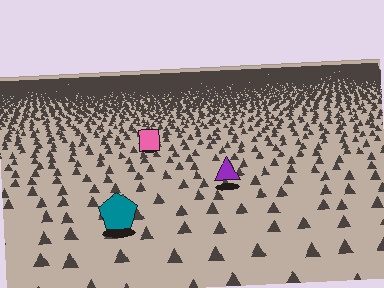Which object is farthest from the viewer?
The pink square is farthest from the viewer. It appears smaller and the ground texture around it is denser.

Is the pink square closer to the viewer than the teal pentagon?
No. The teal pentagon is closer — you can tell from the texture gradient: the ground texture is coarser near it.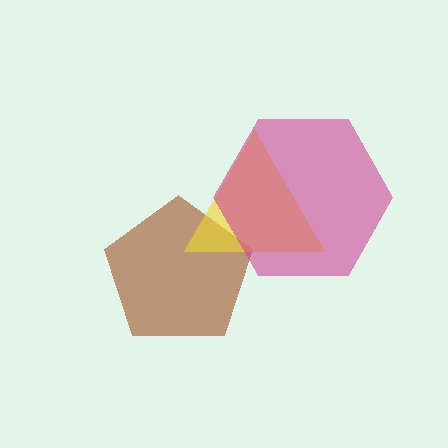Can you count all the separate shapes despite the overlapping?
Yes, there are 3 separate shapes.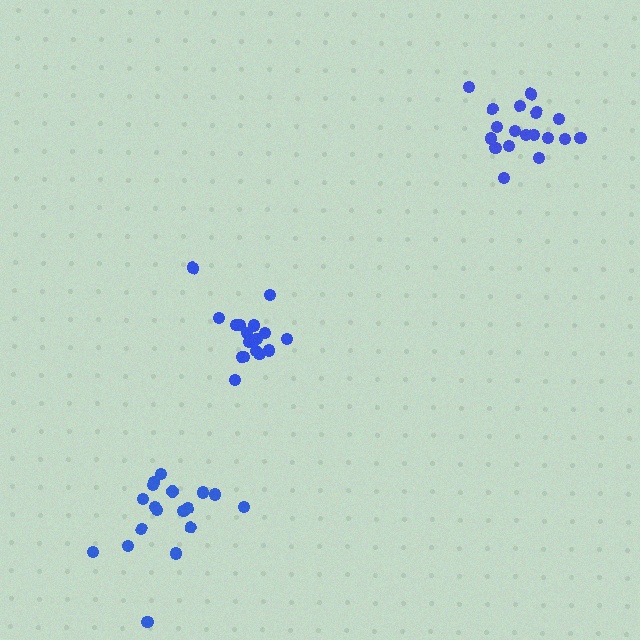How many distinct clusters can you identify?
There are 3 distinct clusters.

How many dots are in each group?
Group 1: 18 dots, Group 2: 18 dots, Group 3: 17 dots (53 total).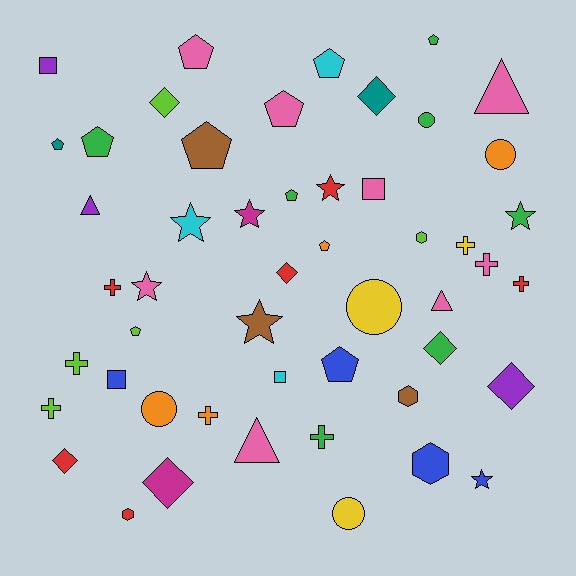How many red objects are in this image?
There are 6 red objects.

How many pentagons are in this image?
There are 11 pentagons.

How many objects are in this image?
There are 50 objects.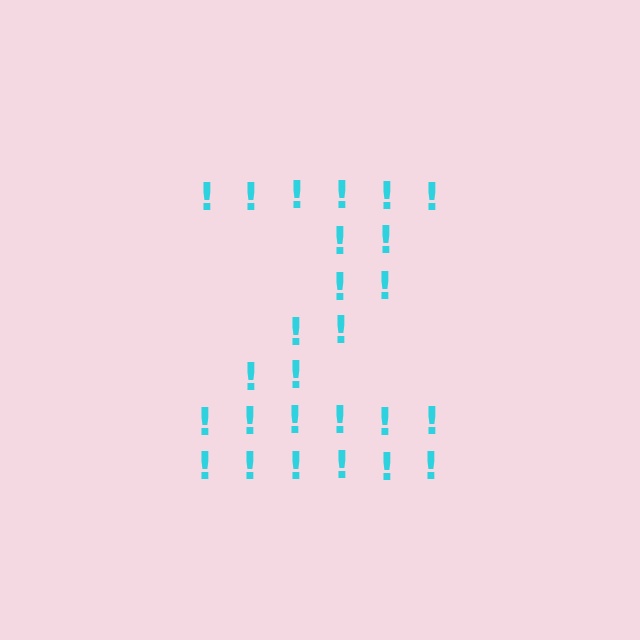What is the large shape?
The large shape is the letter Z.